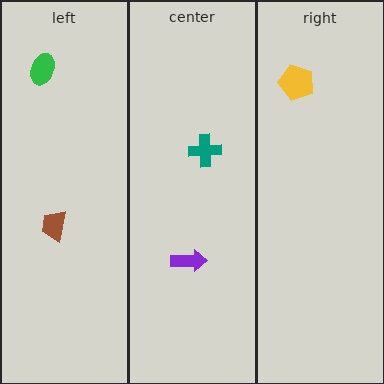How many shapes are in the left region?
2.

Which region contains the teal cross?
The center region.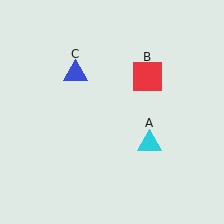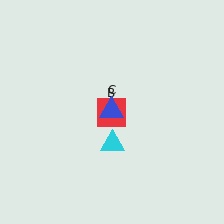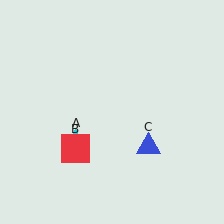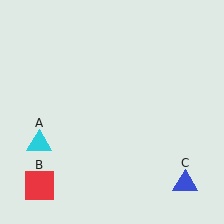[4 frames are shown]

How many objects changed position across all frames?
3 objects changed position: cyan triangle (object A), red square (object B), blue triangle (object C).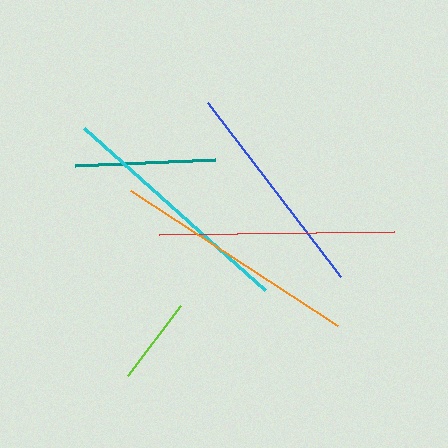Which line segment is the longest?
The orange line is the longest at approximately 247 pixels.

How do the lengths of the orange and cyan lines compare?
The orange and cyan lines are approximately the same length.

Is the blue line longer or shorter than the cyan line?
The cyan line is longer than the blue line.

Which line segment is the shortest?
The lime line is the shortest at approximately 87 pixels.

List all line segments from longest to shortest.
From longest to shortest: orange, cyan, red, blue, teal, lime.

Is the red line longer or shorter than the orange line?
The orange line is longer than the red line.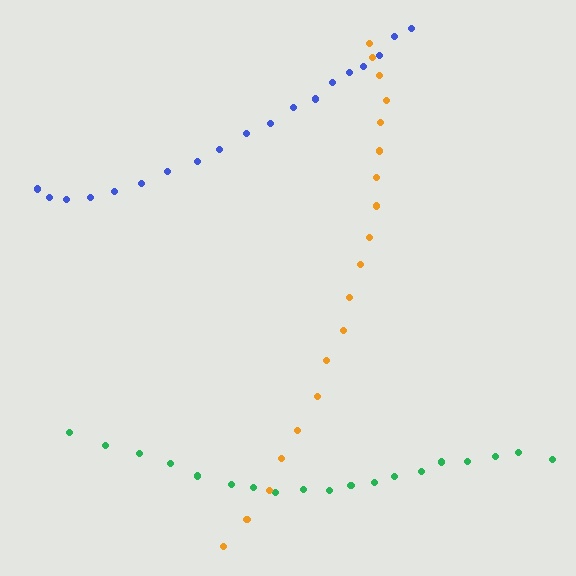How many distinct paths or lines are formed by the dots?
There are 3 distinct paths.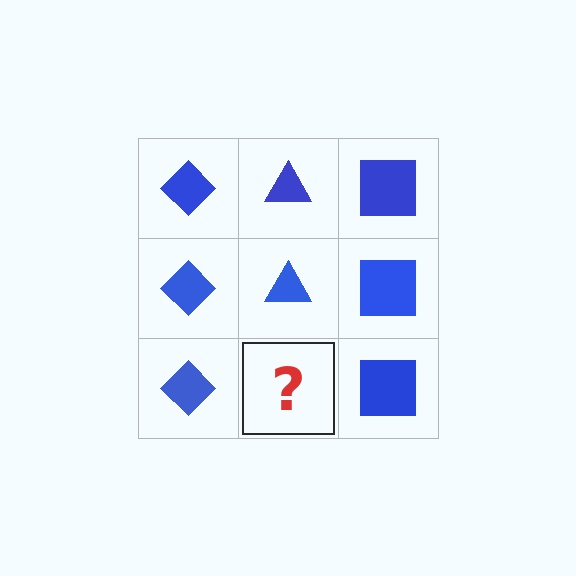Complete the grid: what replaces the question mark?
The question mark should be replaced with a blue triangle.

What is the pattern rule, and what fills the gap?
The rule is that each column has a consistent shape. The gap should be filled with a blue triangle.